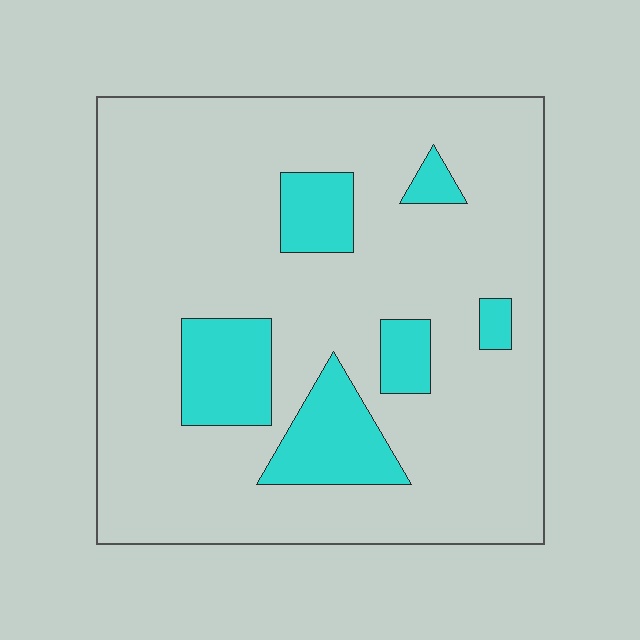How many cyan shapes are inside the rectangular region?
6.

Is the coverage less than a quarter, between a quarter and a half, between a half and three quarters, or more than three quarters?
Less than a quarter.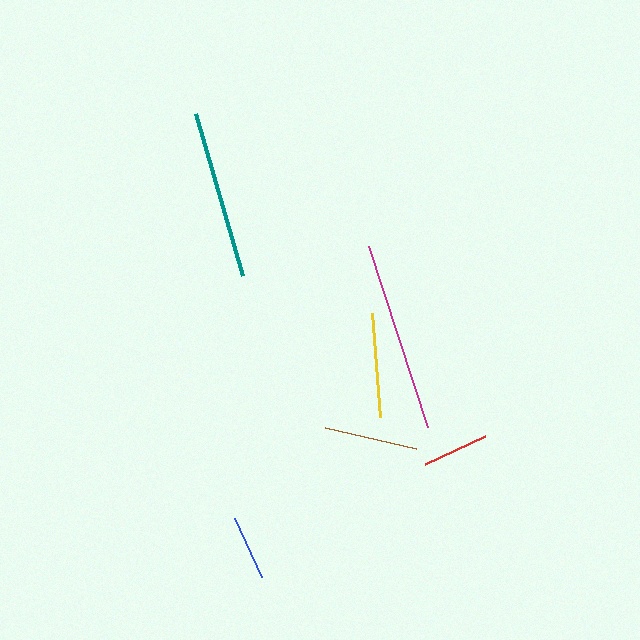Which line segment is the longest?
The magenta line is the longest at approximately 190 pixels.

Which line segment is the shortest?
The blue line is the shortest at approximately 65 pixels.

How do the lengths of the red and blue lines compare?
The red and blue lines are approximately the same length.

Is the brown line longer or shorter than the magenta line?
The magenta line is longer than the brown line.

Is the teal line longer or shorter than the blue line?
The teal line is longer than the blue line.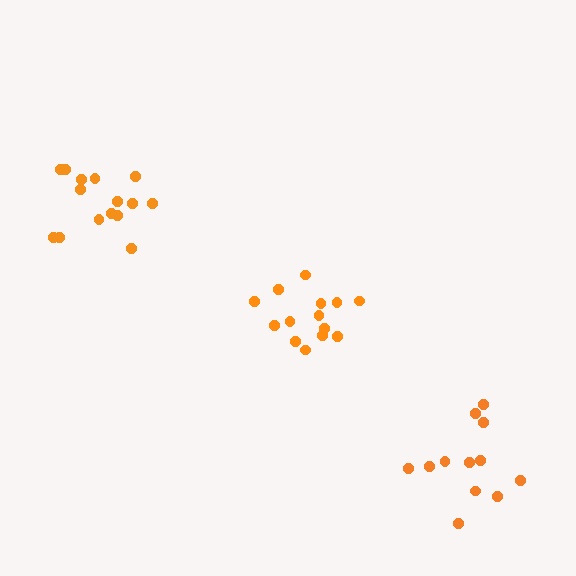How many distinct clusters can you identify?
There are 3 distinct clusters.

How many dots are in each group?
Group 1: 12 dots, Group 2: 14 dots, Group 3: 15 dots (41 total).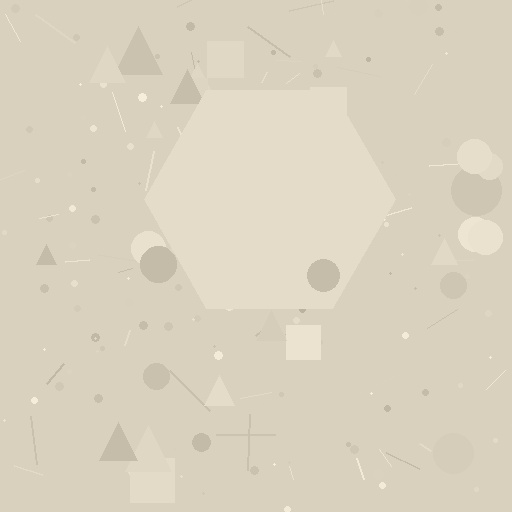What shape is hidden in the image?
A hexagon is hidden in the image.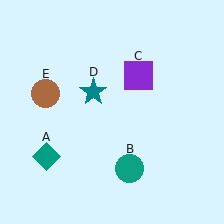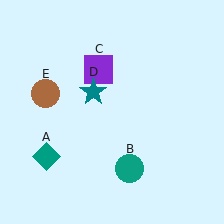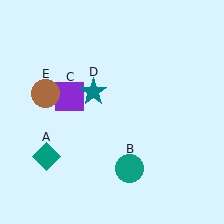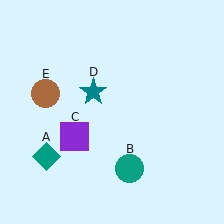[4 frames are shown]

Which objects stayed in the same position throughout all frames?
Teal diamond (object A) and teal circle (object B) and teal star (object D) and brown circle (object E) remained stationary.